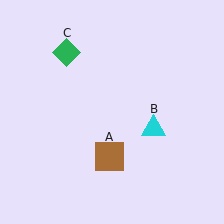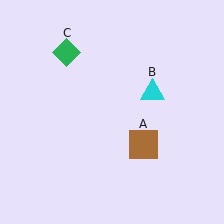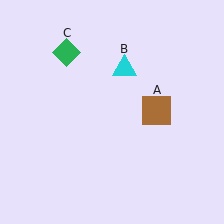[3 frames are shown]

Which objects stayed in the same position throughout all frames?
Green diamond (object C) remained stationary.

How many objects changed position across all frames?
2 objects changed position: brown square (object A), cyan triangle (object B).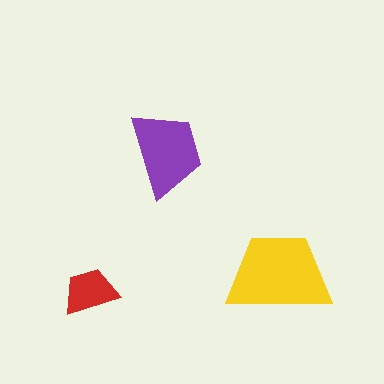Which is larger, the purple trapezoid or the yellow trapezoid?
The yellow one.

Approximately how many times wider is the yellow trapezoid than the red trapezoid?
About 2 times wider.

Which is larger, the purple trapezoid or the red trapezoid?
The purple one.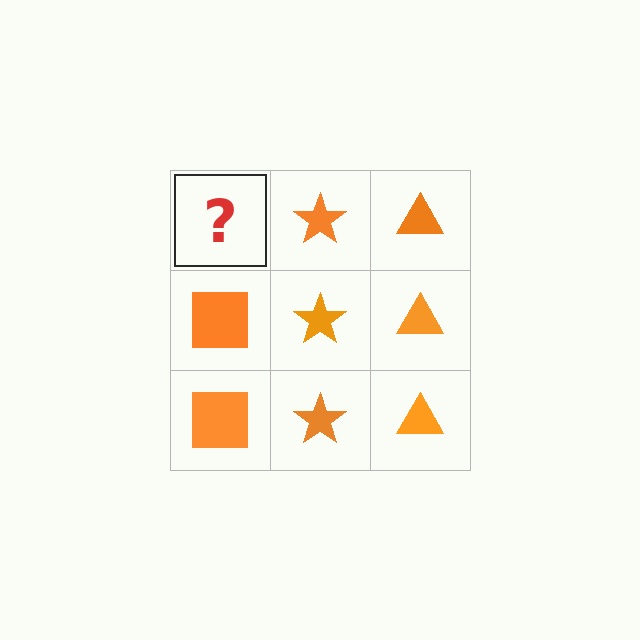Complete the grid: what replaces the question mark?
The question mark should be replaced with an orange square.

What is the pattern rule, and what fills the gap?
The rule is that each column has a consistent shape. The gap should be filled with an orange square.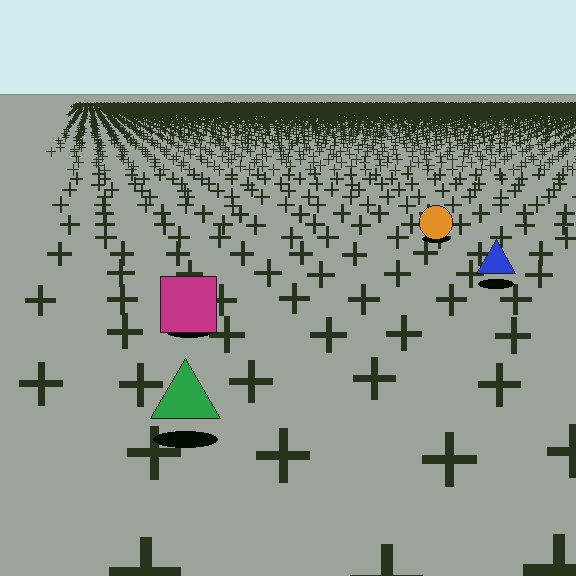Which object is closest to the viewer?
The green triangle is closest. The texture marks near it are larger and more spread out.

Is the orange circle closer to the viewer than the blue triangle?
No. The blue triangle is closer — you can tell from the texture gradient: the ground texture is coarser near it.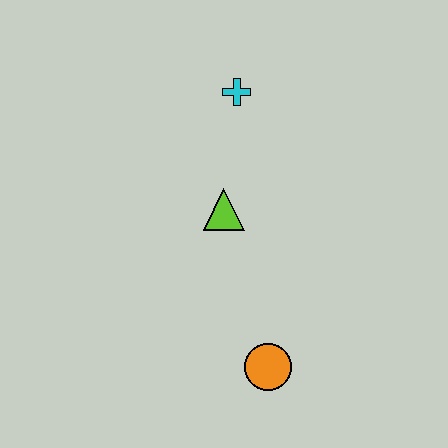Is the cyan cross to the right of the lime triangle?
Yes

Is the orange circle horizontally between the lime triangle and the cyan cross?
No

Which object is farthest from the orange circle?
The cyan cross is farthest from the orange circle.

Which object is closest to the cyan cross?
The lime triangle is closest to the cyan cross.